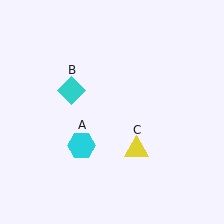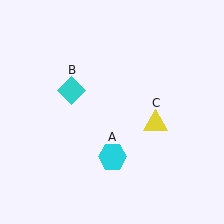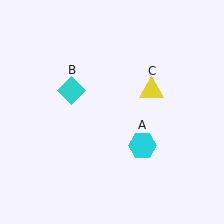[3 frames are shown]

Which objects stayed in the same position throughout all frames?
Cyan diamond (object B) remained stationary.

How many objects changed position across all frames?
2 objects changed position: cyan hexagon (object A), yellow triangle (object C).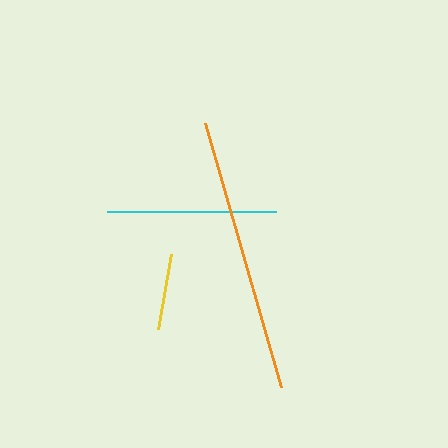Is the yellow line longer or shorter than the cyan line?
The cyan line is longer than the yellow line.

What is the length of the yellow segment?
The yellow segment is approximately 76 pixels long.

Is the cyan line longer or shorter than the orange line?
The orange line is longer than the cyan line.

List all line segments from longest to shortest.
From longest to shortest: orange, cyan, yellow.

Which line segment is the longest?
The orange line is the longest at approximately 275 pixels.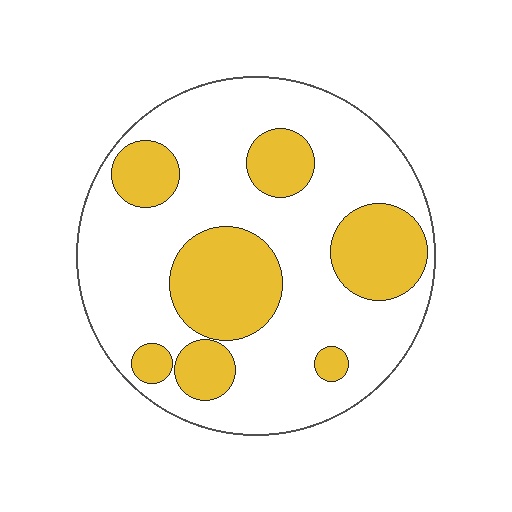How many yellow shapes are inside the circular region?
7.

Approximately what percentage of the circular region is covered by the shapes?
Approximately 30%.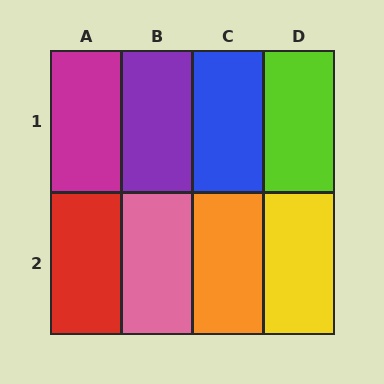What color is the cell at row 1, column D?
Lime.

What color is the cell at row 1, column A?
Magenta.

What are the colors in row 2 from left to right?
Red, pink, orange, yellow.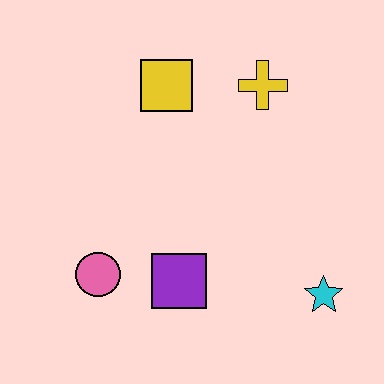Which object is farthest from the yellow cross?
The pink circle is farthest from the yellow cross.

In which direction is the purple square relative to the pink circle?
The purple square is to the right of the pink circle.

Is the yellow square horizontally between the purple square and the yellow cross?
No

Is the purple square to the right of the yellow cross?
No